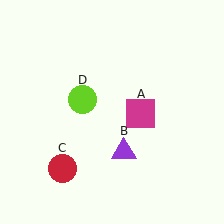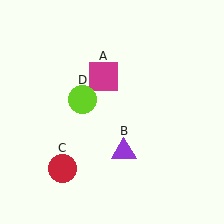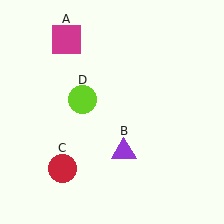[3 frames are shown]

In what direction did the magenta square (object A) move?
The magenta square (object A) moved up and to the left.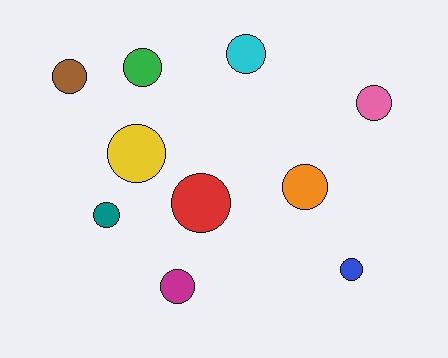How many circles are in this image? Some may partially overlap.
There are 10 circles.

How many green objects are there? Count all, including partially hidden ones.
There is 1 green object.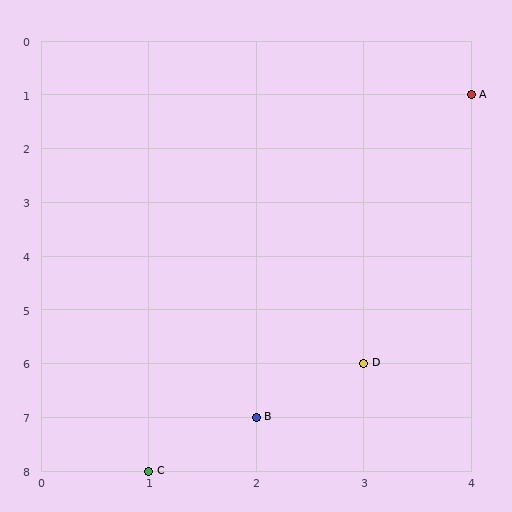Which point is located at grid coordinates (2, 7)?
Point B is at (2, 7).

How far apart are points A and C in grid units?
Points A and C are 3 columns and 7 rows apart (about 7.6 grid units diagonally).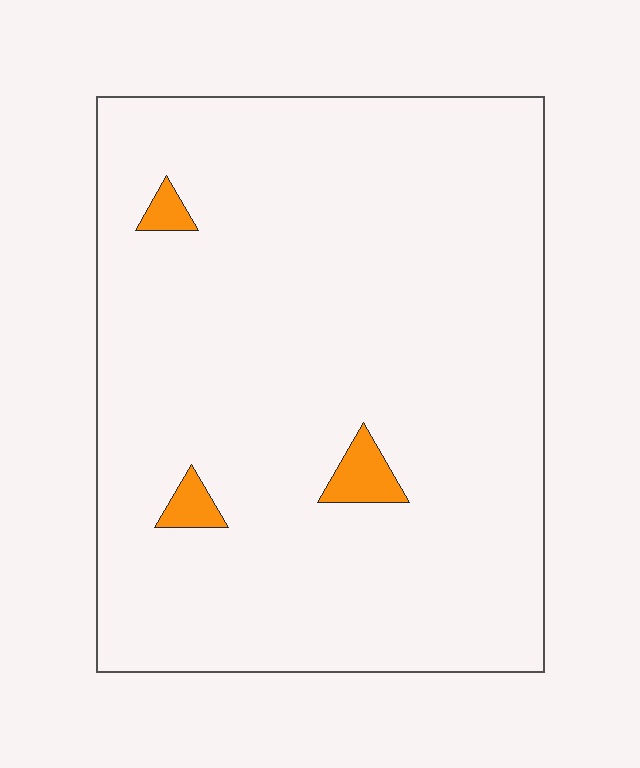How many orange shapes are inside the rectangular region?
3.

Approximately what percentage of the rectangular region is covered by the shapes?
Approximately 5%.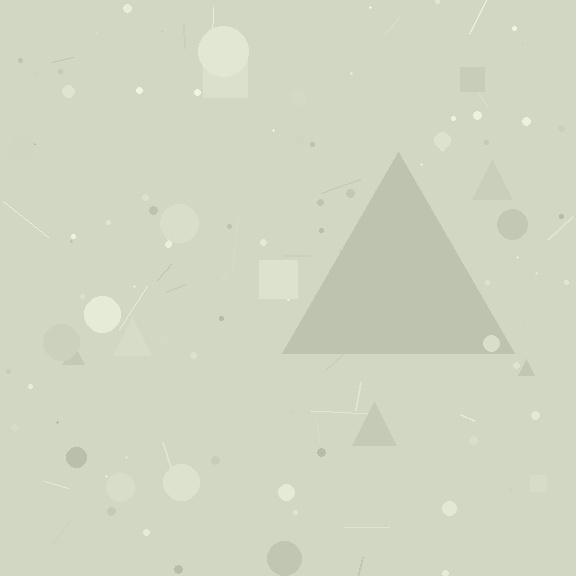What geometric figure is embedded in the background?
A triangle is embedded in the background.